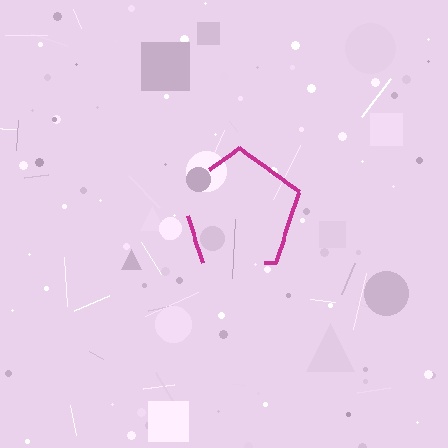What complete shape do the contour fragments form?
The contour fragments form a pentagon.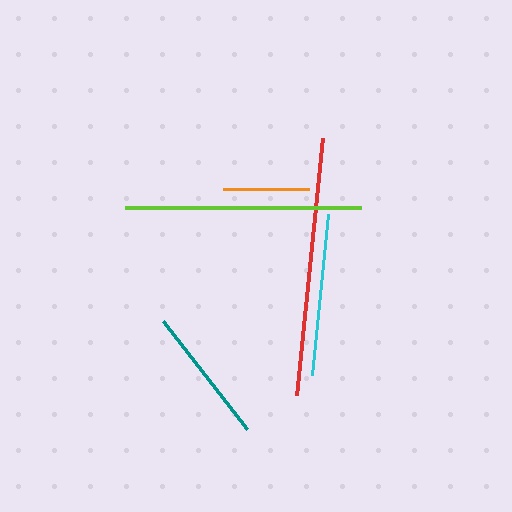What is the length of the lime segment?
The lime segment is approximately 236 pixels long.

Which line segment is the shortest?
The orange line is the shortest at approximately 86 pixels.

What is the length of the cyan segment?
The cyan segment is approximately 162 pixels long.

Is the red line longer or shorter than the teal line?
The red line is longer than the teal line.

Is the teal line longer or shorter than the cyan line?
The cyan line is longer than the teal line.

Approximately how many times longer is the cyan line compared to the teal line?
The cyan line is approximately 1.2 times the length of the teal line.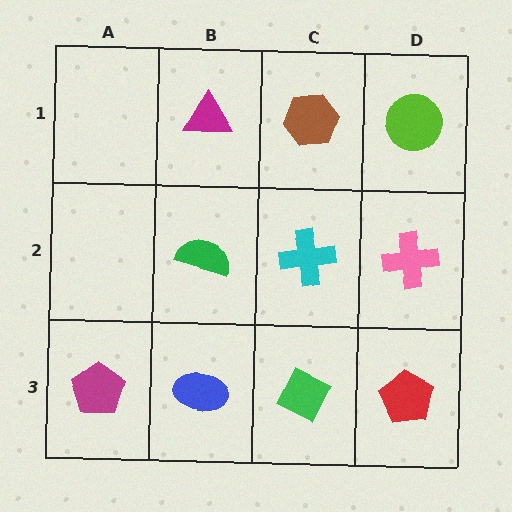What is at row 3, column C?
A green diamond.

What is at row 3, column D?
A red pentagon.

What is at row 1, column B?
A magenta triangle.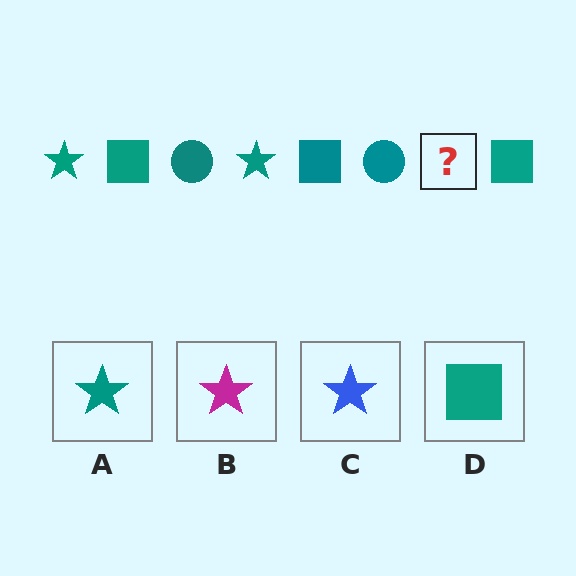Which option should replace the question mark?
Option A.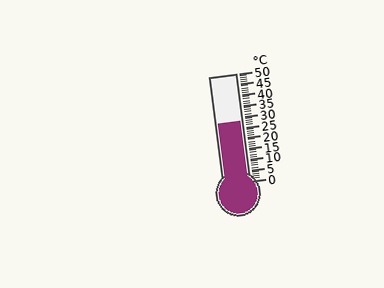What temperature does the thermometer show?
The thermometer shows approximately 28°C.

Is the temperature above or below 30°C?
The temperature is below 30°C.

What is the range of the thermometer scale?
The thermometer scale ranges from 0°C to 50°C.